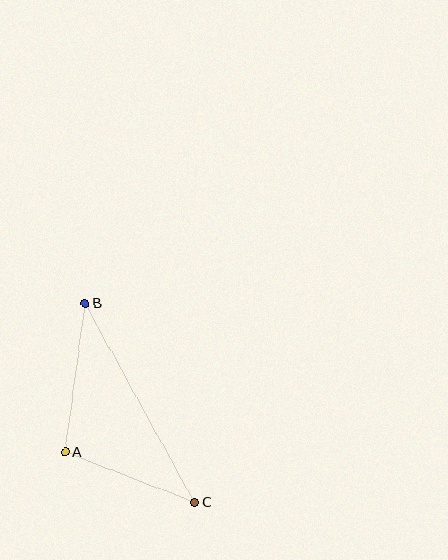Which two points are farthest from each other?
Points B and C are farthest from each other.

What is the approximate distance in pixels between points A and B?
The distance between A and B is approximately 150 pixels.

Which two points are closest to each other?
Points A and C are closest to each other.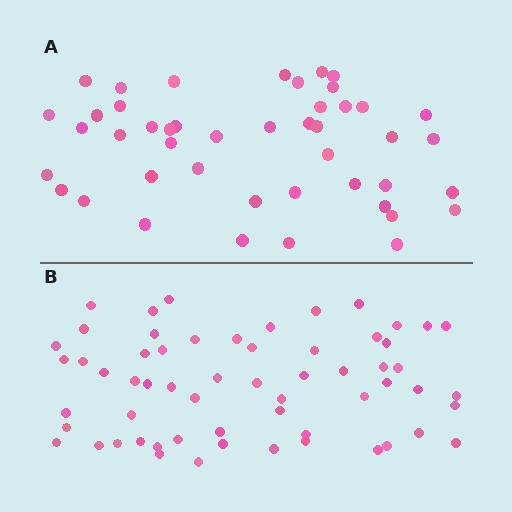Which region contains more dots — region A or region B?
Region B (the bottom region) has more dots.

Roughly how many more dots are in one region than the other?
Region B has approximately 15 more dots than region A.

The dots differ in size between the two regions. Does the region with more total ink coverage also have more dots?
No. Region A has more total ink coverage because its dots are larger, but region B actually contains more individual dots. Total area can be misleading — the number of items is what matters here.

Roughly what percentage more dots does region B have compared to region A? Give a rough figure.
About 35% more.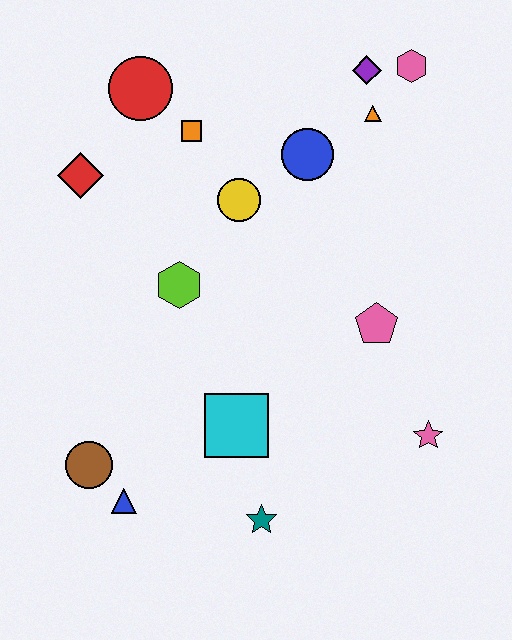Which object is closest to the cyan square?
The teal star is closest to the cyan square.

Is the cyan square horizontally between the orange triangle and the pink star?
No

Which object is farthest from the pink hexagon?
The blue triangle is farthest from the pink hexagon.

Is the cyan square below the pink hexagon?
Yes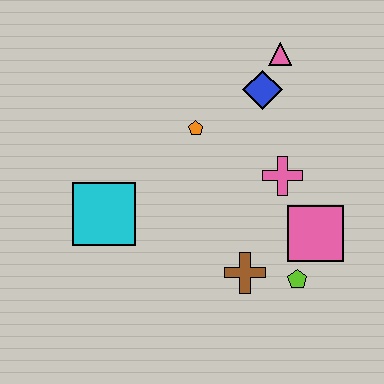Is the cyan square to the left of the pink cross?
Yes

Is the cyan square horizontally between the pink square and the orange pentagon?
No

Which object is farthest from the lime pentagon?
The pink triangle is farthest from the lime pentagon.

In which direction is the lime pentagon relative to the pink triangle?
The lime pentagon is below the pink triangle.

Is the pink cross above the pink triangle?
No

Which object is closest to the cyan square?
The orange pentagon is closest to the cyan square.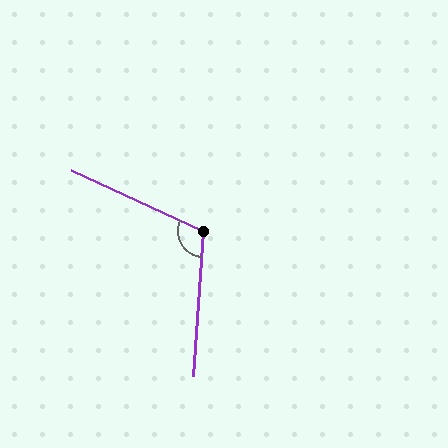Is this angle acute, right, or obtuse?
It is obtuse.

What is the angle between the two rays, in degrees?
Approximately 111 degrees.